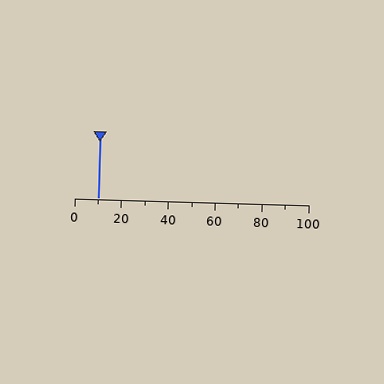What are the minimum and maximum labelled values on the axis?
The axis runs from 0 to 100.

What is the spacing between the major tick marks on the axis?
The major ticks are spaced 20 apart.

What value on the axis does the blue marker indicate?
The marker indicates approximately 10.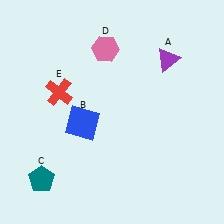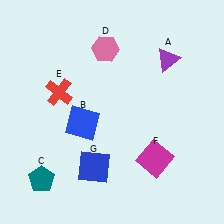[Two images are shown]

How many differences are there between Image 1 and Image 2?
There are 2 differences between the two images.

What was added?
A magenta square (F), a blue square (G) were added in Image 2.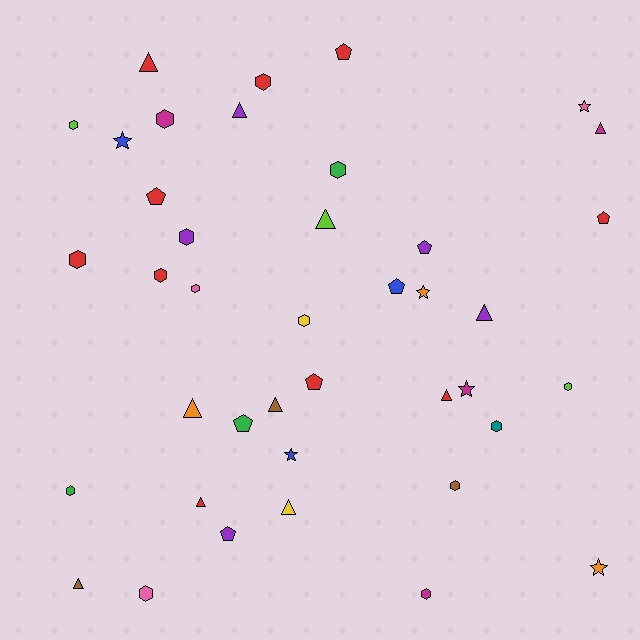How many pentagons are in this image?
There are 8 pentagons.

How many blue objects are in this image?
There are 3 blue objects.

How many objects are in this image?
There are 40 objects.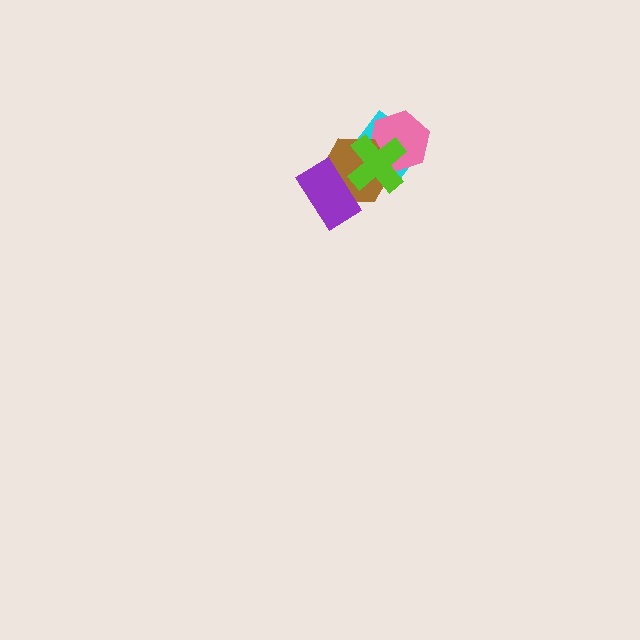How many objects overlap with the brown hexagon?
4 objects overlap with the brown hexagon.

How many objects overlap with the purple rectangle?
1 object overlaps with the purple rectangle.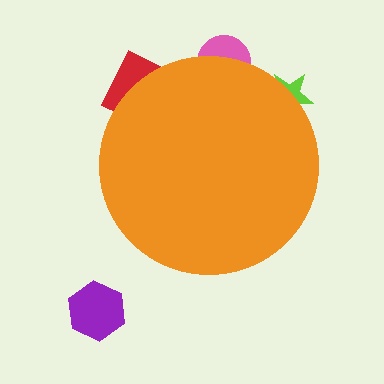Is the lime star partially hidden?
Yes, the lime star is partially hidden behind the orange circle.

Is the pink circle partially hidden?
Yes, the pink circle is partially hidden behind the orange circle.